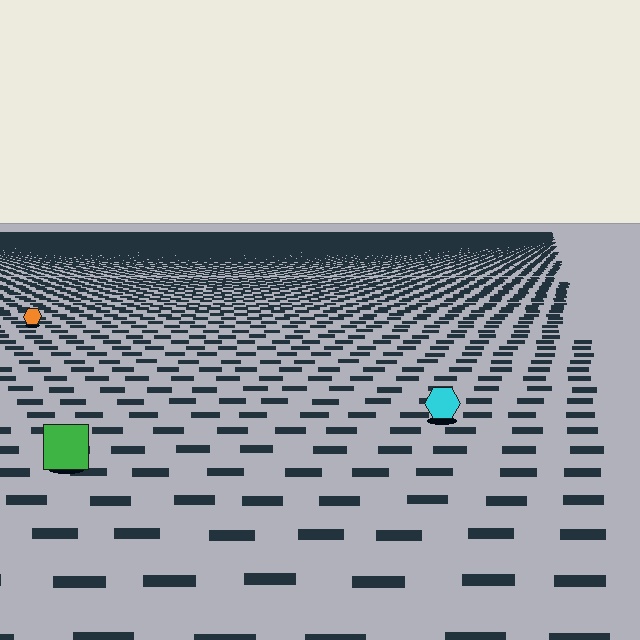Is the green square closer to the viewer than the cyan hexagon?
Yes. The green square is closer — you can tell from the texture gradient: the ground texture is coarser near it.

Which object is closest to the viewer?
The green square is closest. The texture marks near it are larger and more spread out.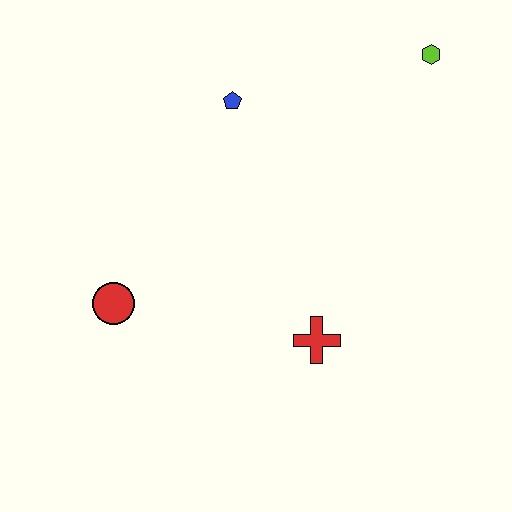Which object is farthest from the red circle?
The lime hexagon is farthest from the red circle.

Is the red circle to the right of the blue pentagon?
No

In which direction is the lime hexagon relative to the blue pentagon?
The lime hexagon is to the right of the blue pentagon.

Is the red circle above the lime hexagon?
No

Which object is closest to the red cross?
The red circle is closest to the red cross.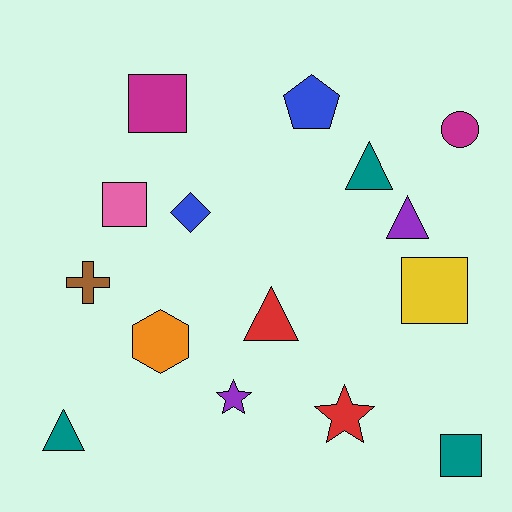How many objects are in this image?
There are 15 objects.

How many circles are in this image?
There is 1 circle.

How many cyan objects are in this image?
There are no cyan objects.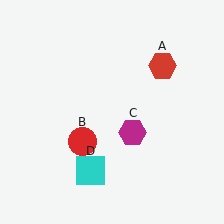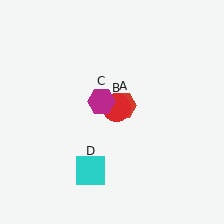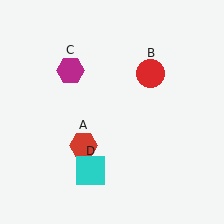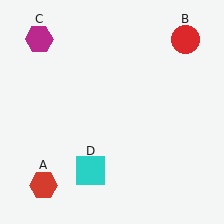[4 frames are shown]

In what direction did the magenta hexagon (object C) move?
The magenta hexagon (object C) moved up and to the left.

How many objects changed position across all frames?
3 objects changed position: red hexagon (object A), red circle (object B), magenta hexagon (object C).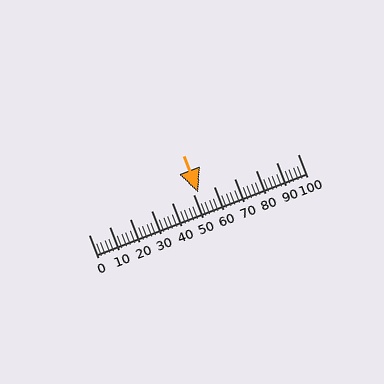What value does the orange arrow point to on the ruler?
The orange arrow points to approximately 52.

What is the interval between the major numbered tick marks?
The major tick marks are spaced 10 units apart.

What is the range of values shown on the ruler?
The ruler shows values from 0 to 100.